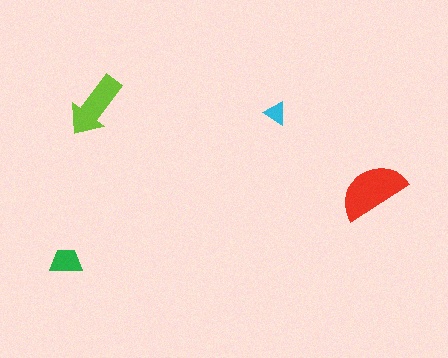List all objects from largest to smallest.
The red semicircle, the lime arrow, the green trapezoid, the cyan triangle.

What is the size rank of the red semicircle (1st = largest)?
1st.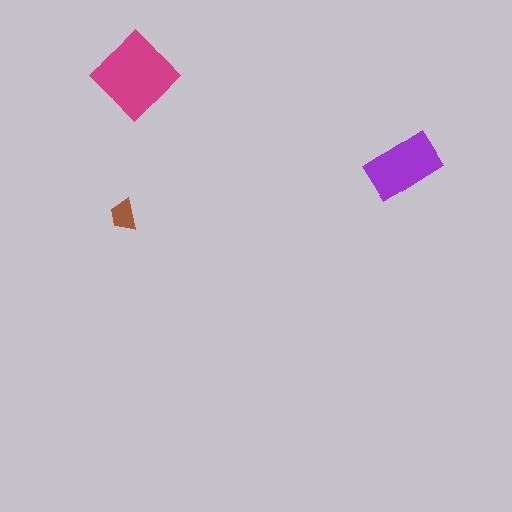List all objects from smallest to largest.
The brown trapezoid, the purple rectangle, the magenta diamond.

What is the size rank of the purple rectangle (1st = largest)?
2nd.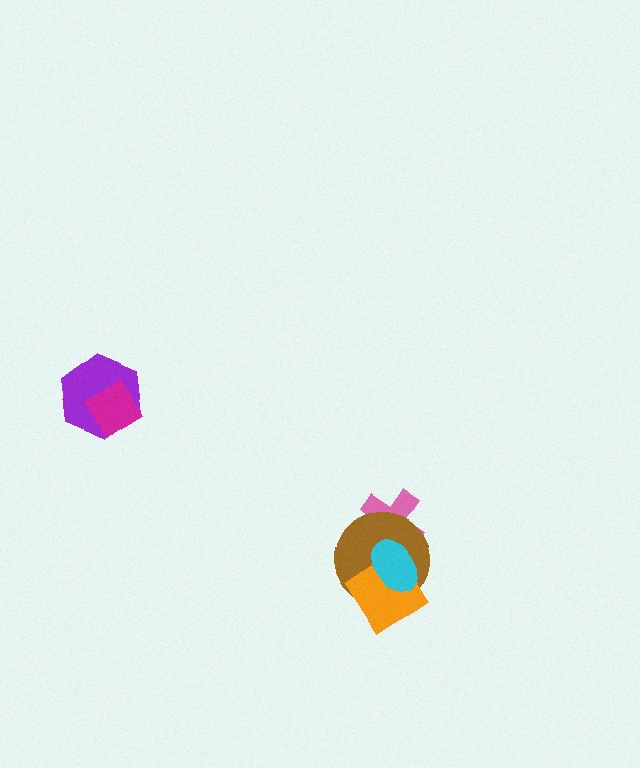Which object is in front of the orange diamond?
The cyan ellipse is in front of the orange diamond.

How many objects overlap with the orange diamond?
2 objects overlap with the orange diamond.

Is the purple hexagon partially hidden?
Yes, it is partially covered by another shape.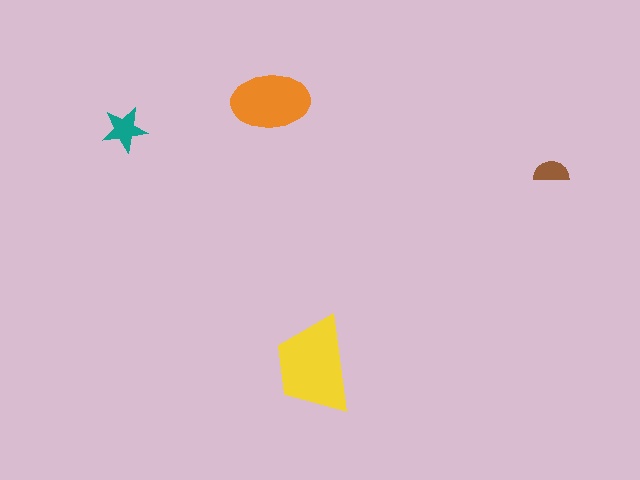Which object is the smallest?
The brown semicircle.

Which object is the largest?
The yellow trapezoid.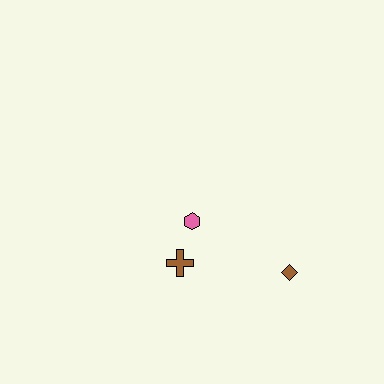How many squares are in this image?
There are no squares.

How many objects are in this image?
There are 3 objects.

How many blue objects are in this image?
There are no blue objects.